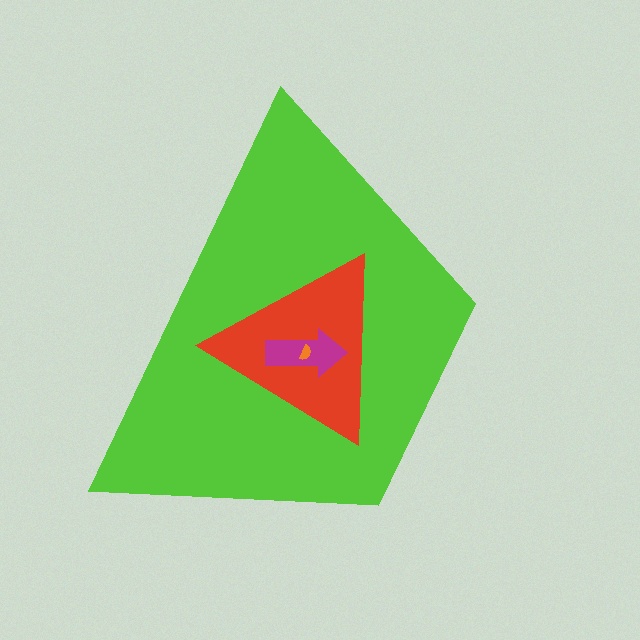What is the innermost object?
The orange semicircle.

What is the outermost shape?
The lime trapezoid.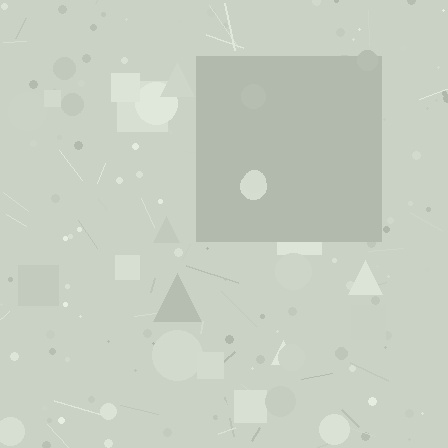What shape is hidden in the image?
A square is hidden in the image.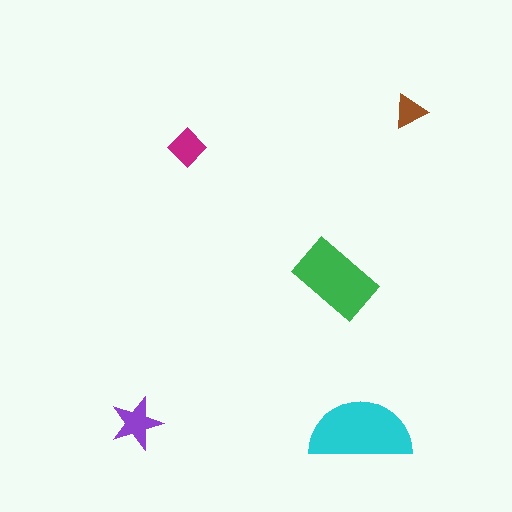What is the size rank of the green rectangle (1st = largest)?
2nd.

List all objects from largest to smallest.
The cyan semicircle, the green rectangle, the purple star, the magenta diamond, the brown triangle.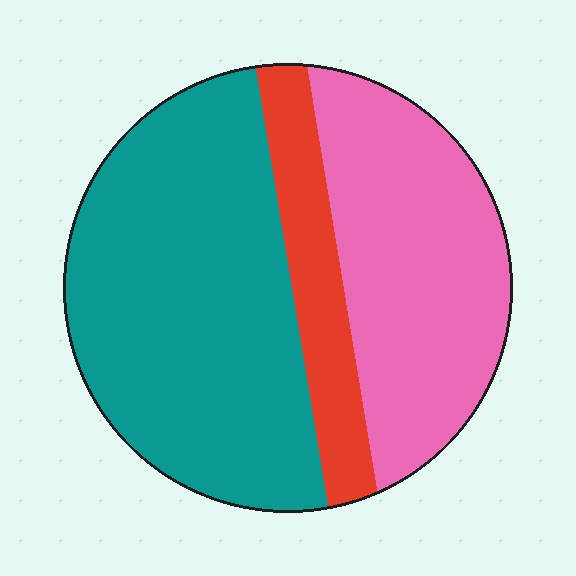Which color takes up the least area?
Red, at roughly 15%.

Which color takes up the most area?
Teal, at roughly 50%.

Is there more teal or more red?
Teal.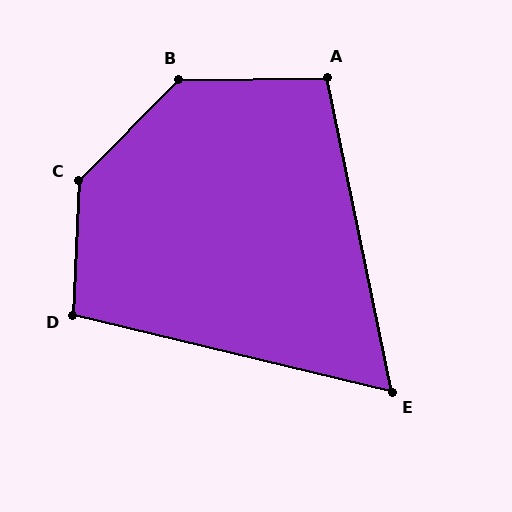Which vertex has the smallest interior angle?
E, at approximately 65 degrees.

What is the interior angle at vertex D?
Approximately 101 degrees (obtuse).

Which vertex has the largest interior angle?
C, at approximately 138 degrees.